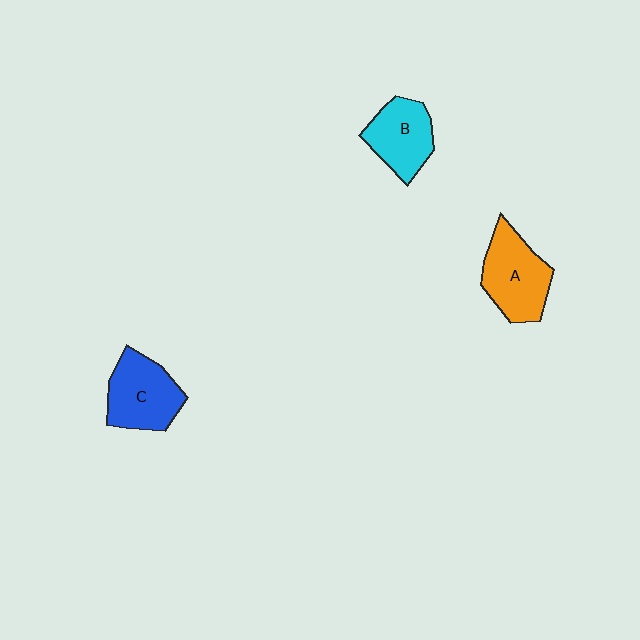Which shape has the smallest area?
Shape B (cyan).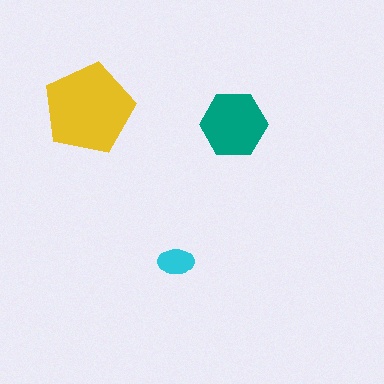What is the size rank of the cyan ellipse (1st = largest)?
3rd.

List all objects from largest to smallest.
The yellow pentagon, the teal hexagon, the cyan ellipse.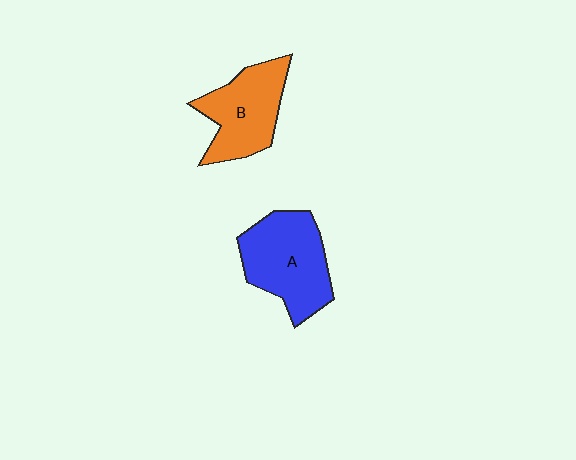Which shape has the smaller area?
Shape B (orange).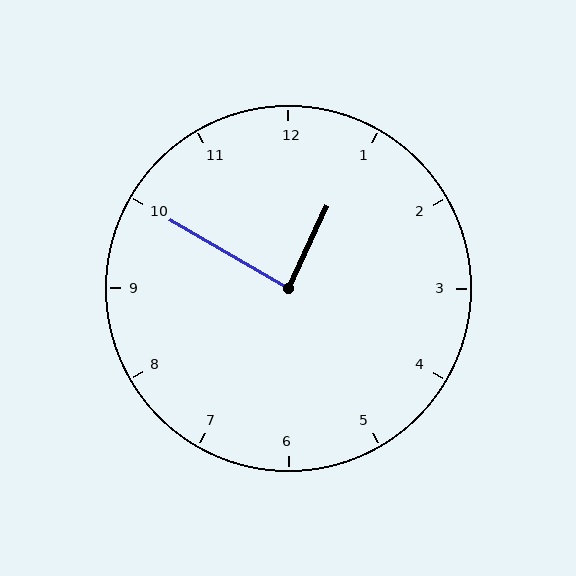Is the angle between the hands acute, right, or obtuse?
It is right.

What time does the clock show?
12:50.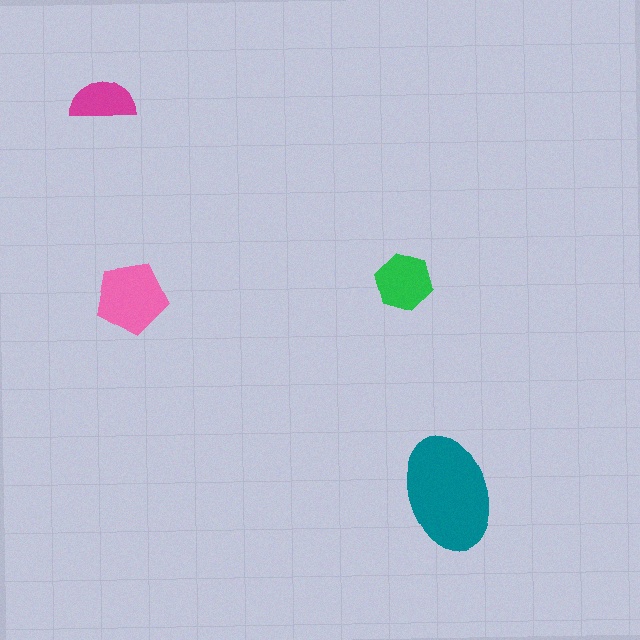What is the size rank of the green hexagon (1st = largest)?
3rd.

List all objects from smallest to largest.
The magenta semicircle, the green hexagon, the pink pentagon, the teal ellipse.